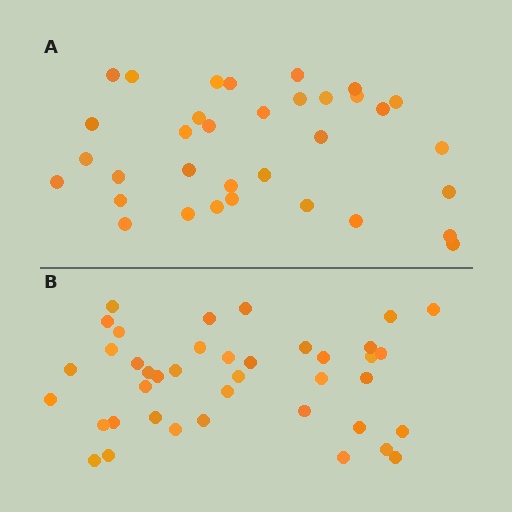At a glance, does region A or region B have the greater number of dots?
Region B (the bottom region) has more dots.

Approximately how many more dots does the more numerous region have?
Region B has about 6 more dots than region A.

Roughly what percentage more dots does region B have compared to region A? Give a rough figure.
About 20% more.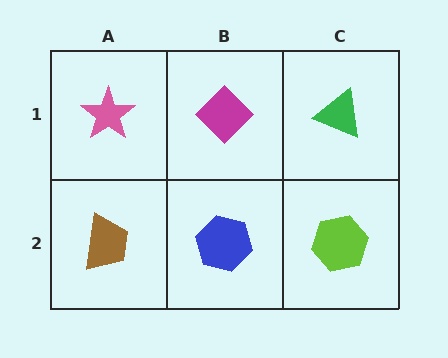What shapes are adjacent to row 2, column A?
A pink star (row 1, column A), a blue hexagon (row 2, column B).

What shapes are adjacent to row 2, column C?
A green triangle (row 1, column C), a blue hexagon (row 2, column B).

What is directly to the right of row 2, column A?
A blue hexagon.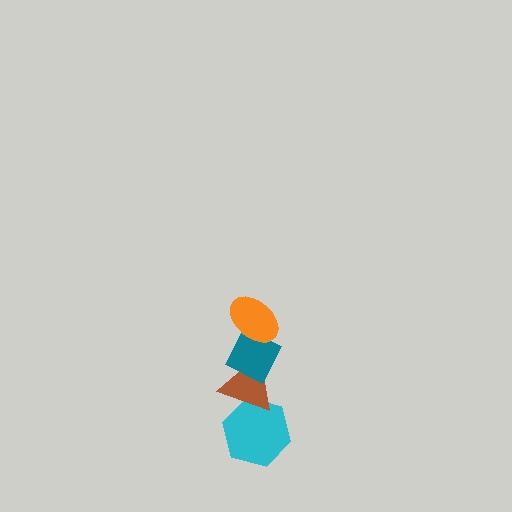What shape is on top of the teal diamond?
The orange ellipse is on top of the teal diamond.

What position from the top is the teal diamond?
The teal diamond is 2nd from the top.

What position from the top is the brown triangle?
The brown triangle is 3rd from the top.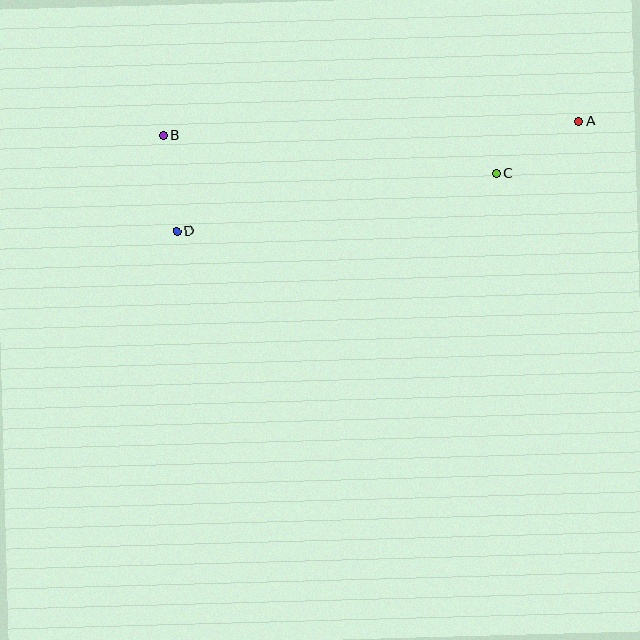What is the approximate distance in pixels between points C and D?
The distance between C and D is approximately 325 pixels.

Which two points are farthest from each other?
Points A and D are farthest from each other.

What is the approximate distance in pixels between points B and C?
The distance between B and C is approximately 336 pixels.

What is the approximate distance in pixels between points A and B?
The distance between A and B is approximately 416 pixels.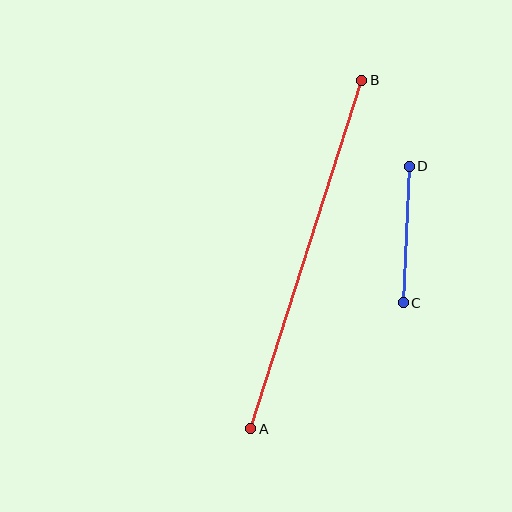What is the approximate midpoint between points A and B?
The midpoint is at approximately (306, 254) pixels.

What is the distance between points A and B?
The distance is approximately 366 pixels.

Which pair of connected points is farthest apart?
Points A and B are farthest apart.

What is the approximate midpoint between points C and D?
The midpoint is at approximately (406, 235) pixels.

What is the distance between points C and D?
The distance is approximately 136 pixels.